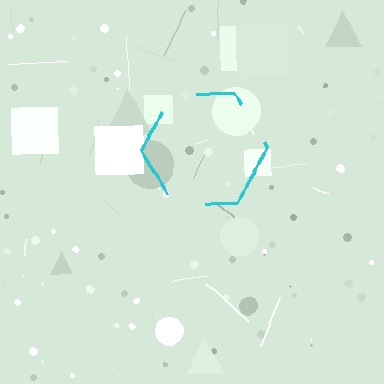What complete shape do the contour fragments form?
The contour fragments form a hexagon.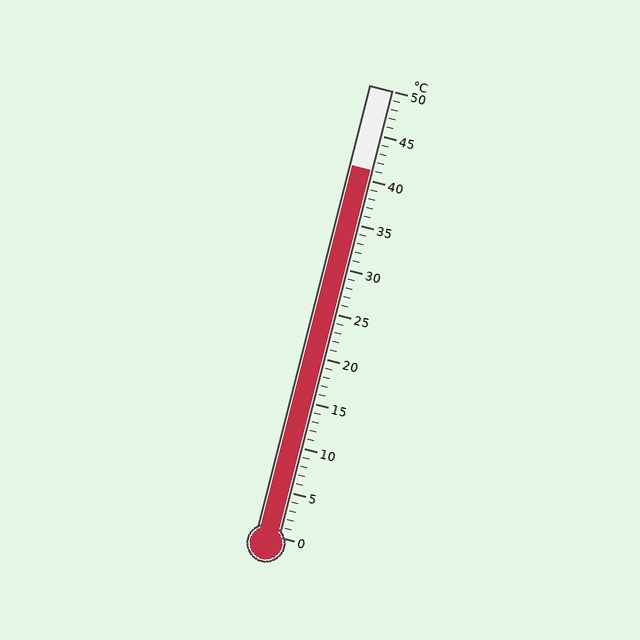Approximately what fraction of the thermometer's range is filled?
The thermometer is filled to approximately 80% of its range.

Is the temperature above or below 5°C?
The temperature is above 5°C.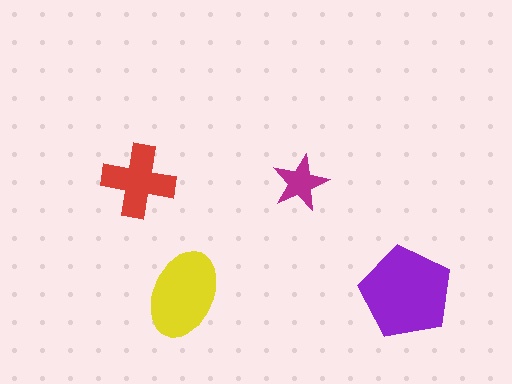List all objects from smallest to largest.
The magenta star, the red cross, the yellow ellipse, the purple pentagon.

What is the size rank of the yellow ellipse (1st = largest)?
2nd.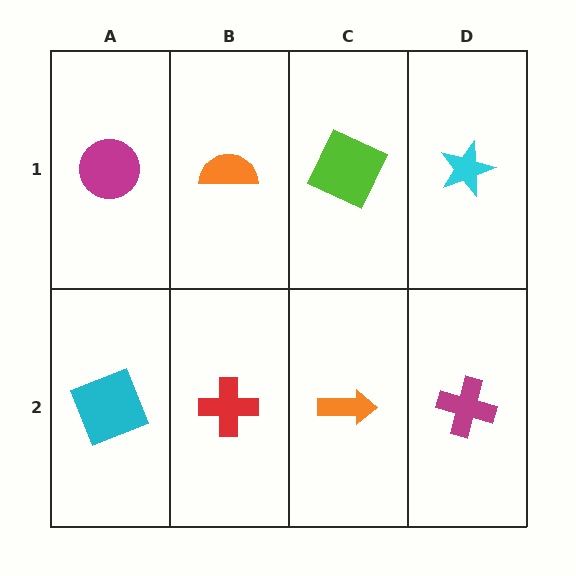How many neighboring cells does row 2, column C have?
3.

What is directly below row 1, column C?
An orange arrow.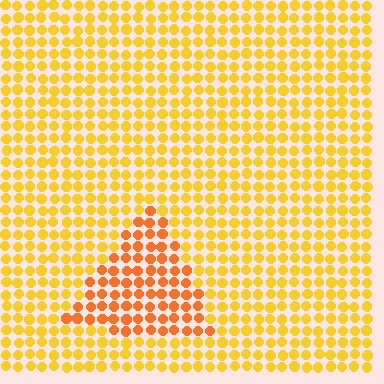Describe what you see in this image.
The image is filled with small yellow elements in a uniform arrangement. A triangle-shaped region is visible where the elements are tinted to a slightly different hue, forming a subtle color boundary.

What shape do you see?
I see a triangle.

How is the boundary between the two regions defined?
The boundary is defined purely by a slight shift in hue (about 28 degrees). Spacing, size, and orientation are identical on both sides.